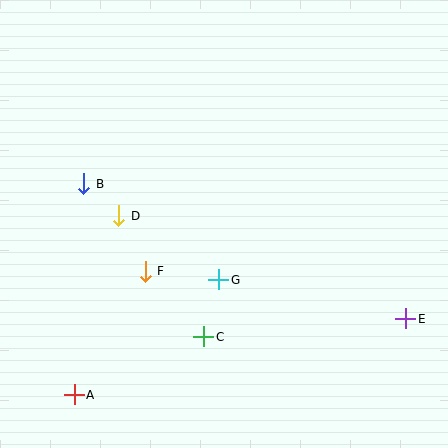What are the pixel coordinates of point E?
Point E is at (406, 319).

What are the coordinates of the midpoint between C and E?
The midpoint between C and E is at (305, 328).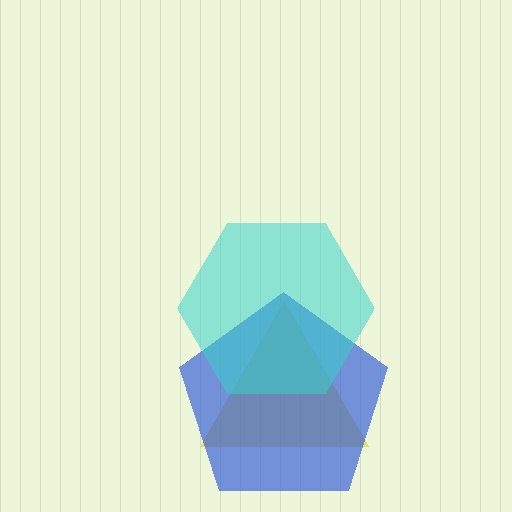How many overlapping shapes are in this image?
There are 3 overlapping shapes in the image.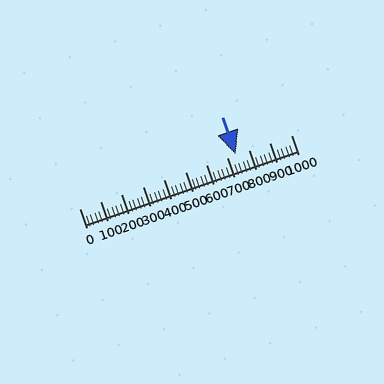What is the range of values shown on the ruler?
The ruler shows values from 0 to 1000.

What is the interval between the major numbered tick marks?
The major tick marks are spaced 100 units apart.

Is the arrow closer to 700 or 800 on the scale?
The arrow is closer to 700.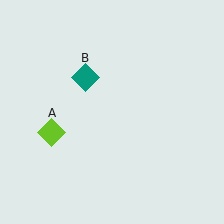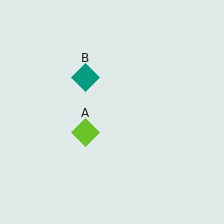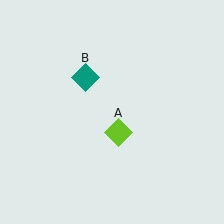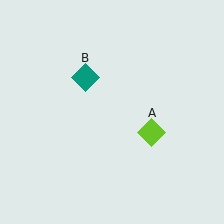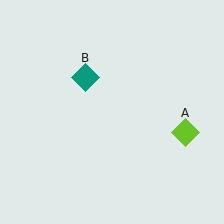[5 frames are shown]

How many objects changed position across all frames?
1 object changed position: lime diamond (object A).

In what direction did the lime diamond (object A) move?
The lime diamond (object A) moved right.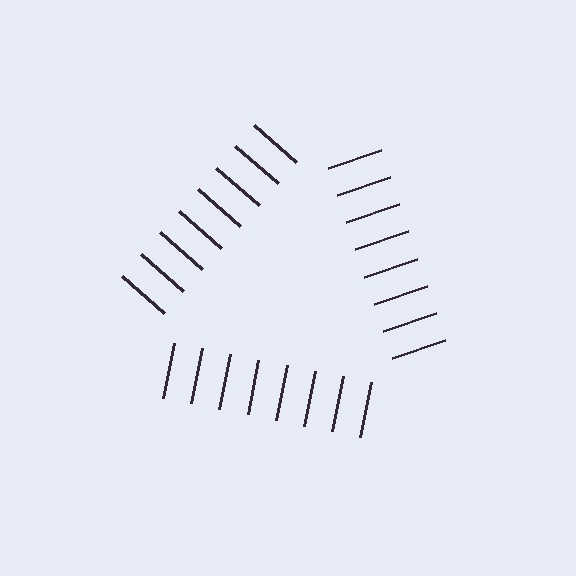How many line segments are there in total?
24 — 8 along each of the 3 edges.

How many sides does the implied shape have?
3 sides — the line-ends trace a triangle.